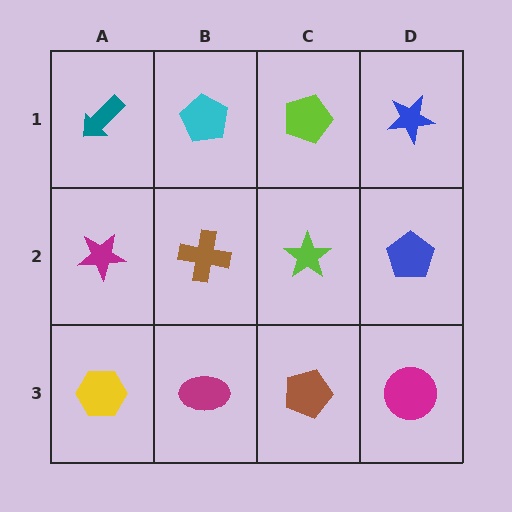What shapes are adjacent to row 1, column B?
A brown cross (row 2, column B), a teal arrow (row 1, column A), a lime pentagon (row 1, column C).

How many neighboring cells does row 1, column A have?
2.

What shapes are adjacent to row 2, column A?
A teal arrow (row 1, column A), a yellow hexagon (row 3, column A), a brown cross (row 2, column B).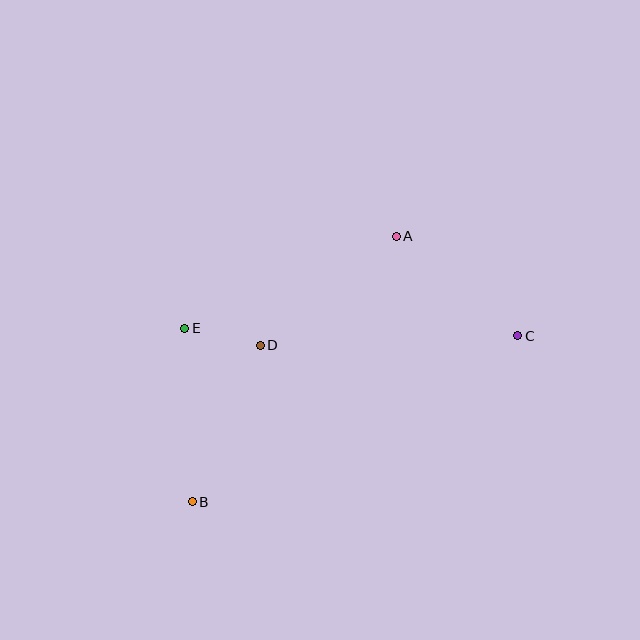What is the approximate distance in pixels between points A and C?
The distance between A and C is approximately 157 pixels.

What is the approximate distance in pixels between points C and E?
The distance between C and E is approximately 333 pixels.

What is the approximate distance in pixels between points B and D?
The distance between B and D is approximately 171 pixels.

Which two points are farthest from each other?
Points B and C are farthest from each other.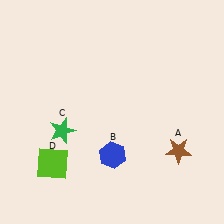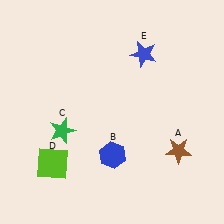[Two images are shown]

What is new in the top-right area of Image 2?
A blue star (E) was added in the top-right area of Image 2.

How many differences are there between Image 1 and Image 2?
There is 1 difference between the two images.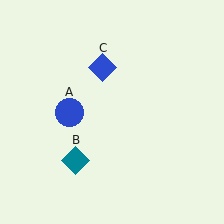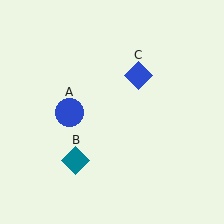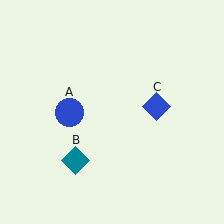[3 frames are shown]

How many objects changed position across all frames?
1 object changed position: blue diamond (object C).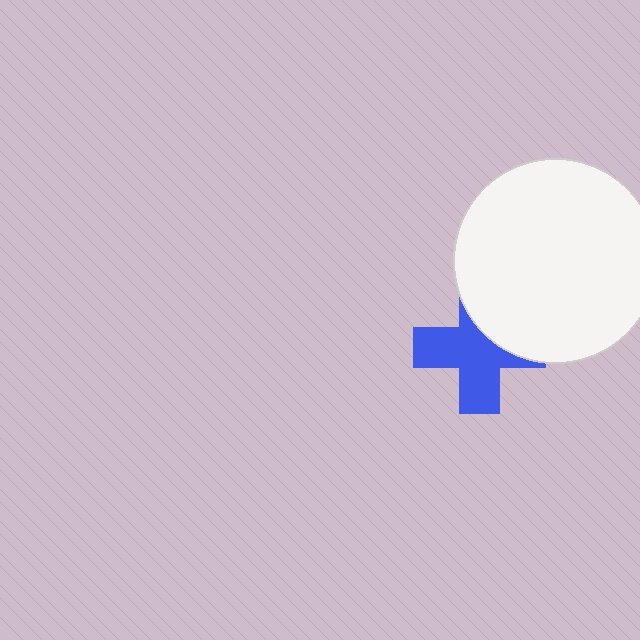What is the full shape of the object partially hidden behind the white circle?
The partially hidden object is a blue cross.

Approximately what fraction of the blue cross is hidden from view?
Roughly 36% of the blue cross is hidden behind the white circle.